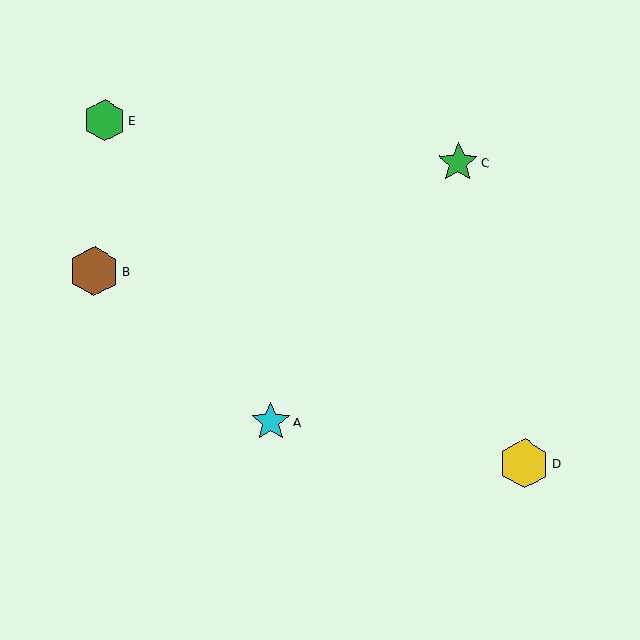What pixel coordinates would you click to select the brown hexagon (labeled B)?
Click at (94, 271) to select the brown hexagon B.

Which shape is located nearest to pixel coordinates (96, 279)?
The brown hexagon (labeled B) at (94, 271) is nearest to that location.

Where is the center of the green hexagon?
The center of the green hexagon is at (105, 121).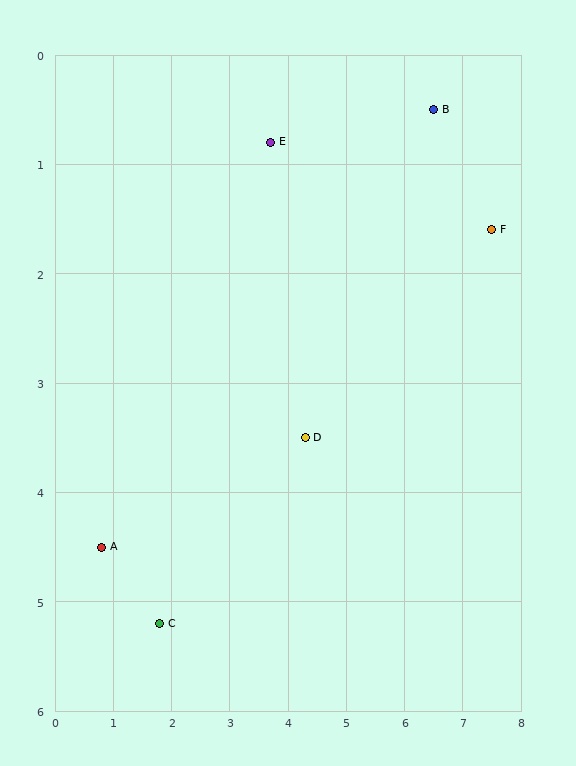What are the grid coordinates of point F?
Point F is at approximately (7.5, 1.6).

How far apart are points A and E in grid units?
Points A and E are about 4.7 grid units apart.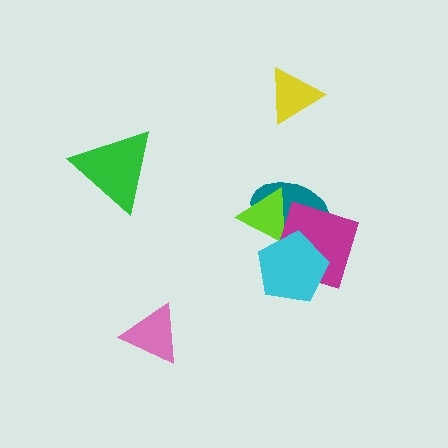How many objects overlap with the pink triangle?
0 objects overlap with the pink triangle.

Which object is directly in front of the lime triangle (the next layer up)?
The magenta diamond is directly in front of the lime triangle.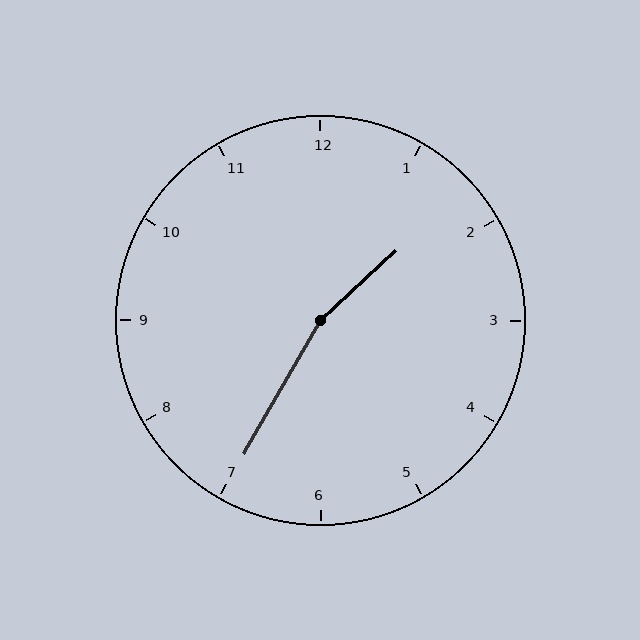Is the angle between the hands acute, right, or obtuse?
It is obtuse.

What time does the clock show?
1:35.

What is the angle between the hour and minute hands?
Approximately 162 degrees.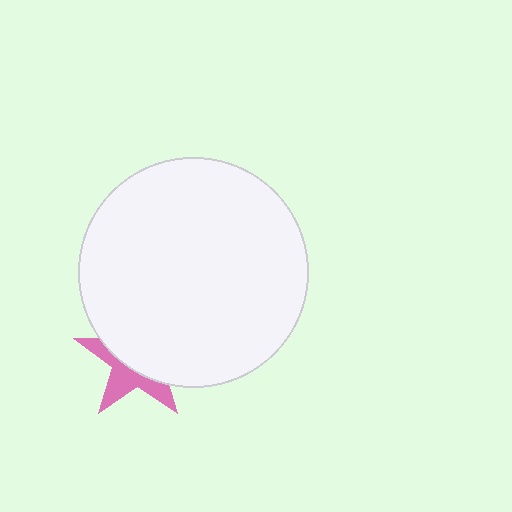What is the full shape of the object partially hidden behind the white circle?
The partially hidden object is a pink star.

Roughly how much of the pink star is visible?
A small part of it is visible (roughly 39%).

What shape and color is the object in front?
The object in front is a white circle.